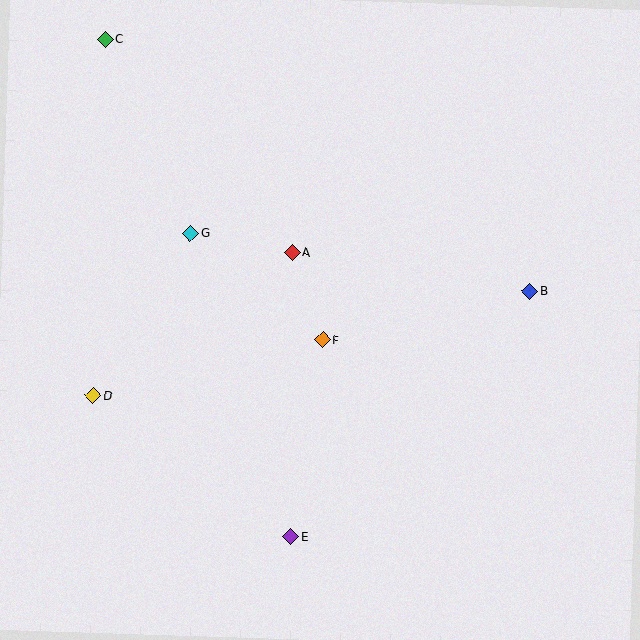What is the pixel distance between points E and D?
The distance between E and D is 242 pixels.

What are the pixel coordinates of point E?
Point E is at (291, 536).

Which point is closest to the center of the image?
Point F at (323, 340) is closest to the center.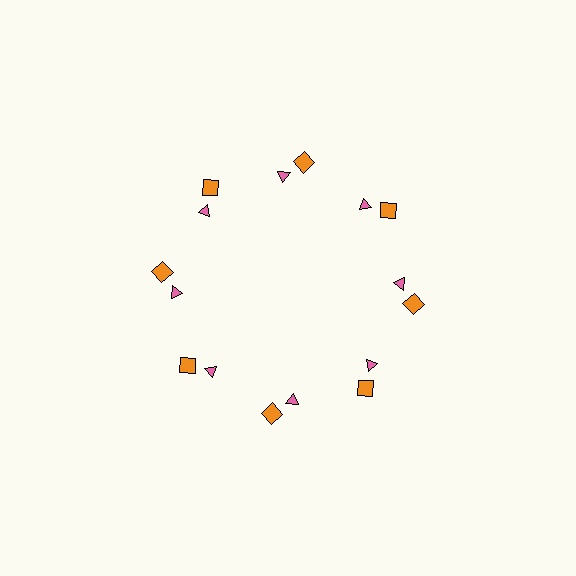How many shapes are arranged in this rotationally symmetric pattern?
There are 16 shapes, arranged in 8 groups of 2.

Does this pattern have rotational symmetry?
Yes, this pattern has 8-fold rotational symmetry. It looks the same after rotating 45 degrees around the center.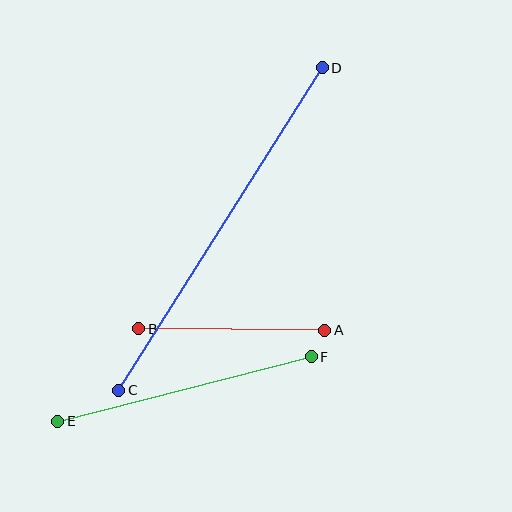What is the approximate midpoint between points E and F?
The midpoint is at approximately (184, 389) pixels.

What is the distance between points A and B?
The distance is approximately 186 pixels.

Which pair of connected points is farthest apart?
Points C and D are farthest apart.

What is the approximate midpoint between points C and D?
The midpoint is at approximately (221, 229) pixels.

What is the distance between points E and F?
The distance is approximately 261 pixels.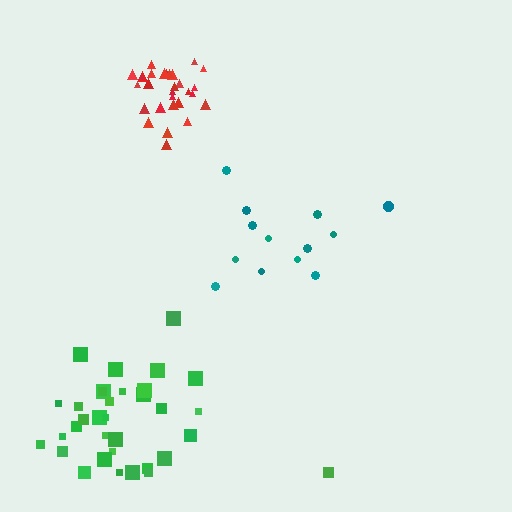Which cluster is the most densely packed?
Red.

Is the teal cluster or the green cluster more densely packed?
Green.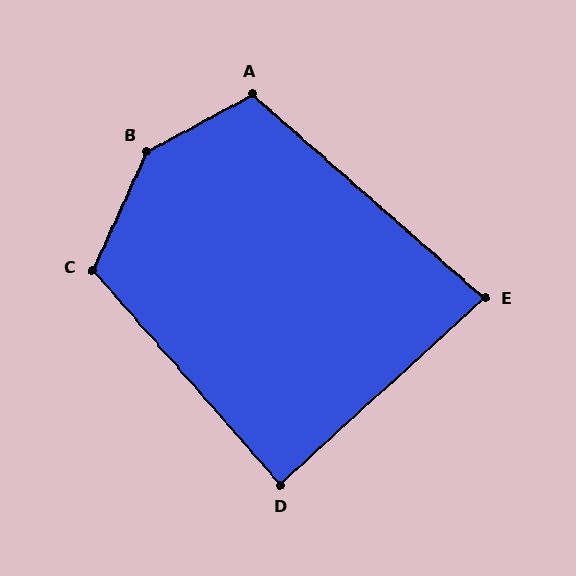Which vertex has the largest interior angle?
B, at approximately 143 degrees.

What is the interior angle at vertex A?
Approximately 110 degrees (obtuse).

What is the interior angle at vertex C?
Approximately 114 degrees (obtuse).